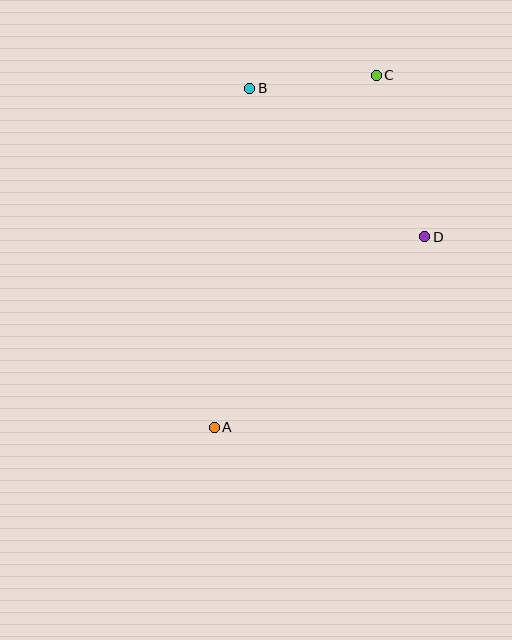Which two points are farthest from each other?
Points A and C are farthest from each other.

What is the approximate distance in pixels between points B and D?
The distance between B and D is approximately 230 pixels.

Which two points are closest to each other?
Points B and C are closest to each other.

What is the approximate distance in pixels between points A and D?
The distance between A and D is approximately 284 pixels.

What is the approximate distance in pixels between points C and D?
The distance between C and D is approximately 169 pixels.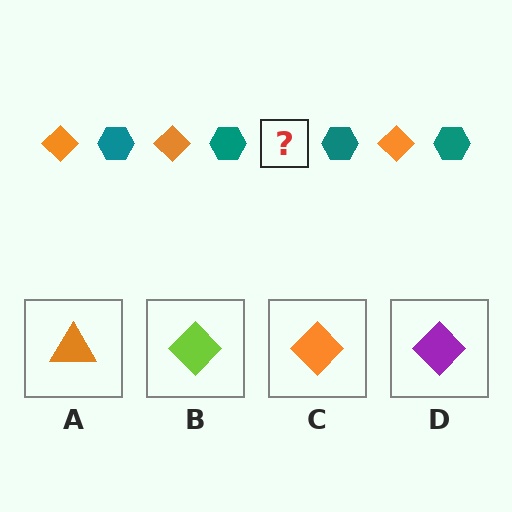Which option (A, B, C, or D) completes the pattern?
C.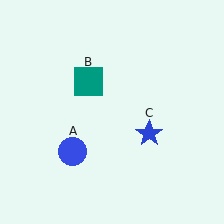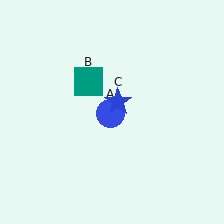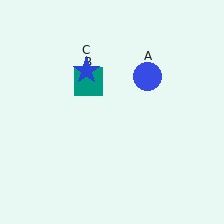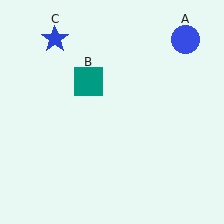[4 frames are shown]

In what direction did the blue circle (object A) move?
The blue circle (object A) moved up and to the right.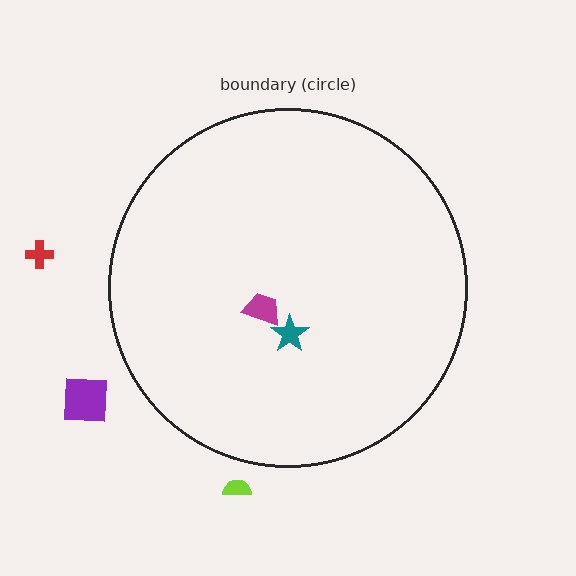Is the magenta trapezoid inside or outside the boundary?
Inside.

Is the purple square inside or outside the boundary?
Outside.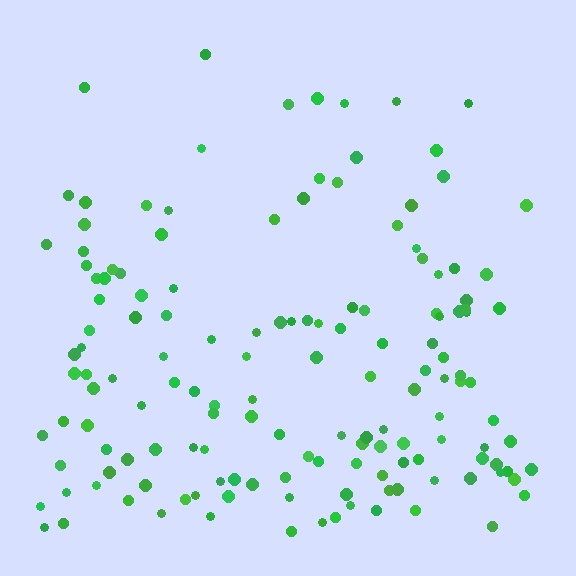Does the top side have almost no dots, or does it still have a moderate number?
Still a moderate number, just noticeably fewer than the bottom.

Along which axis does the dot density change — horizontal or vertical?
Vertical.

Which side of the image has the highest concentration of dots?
The bottom.